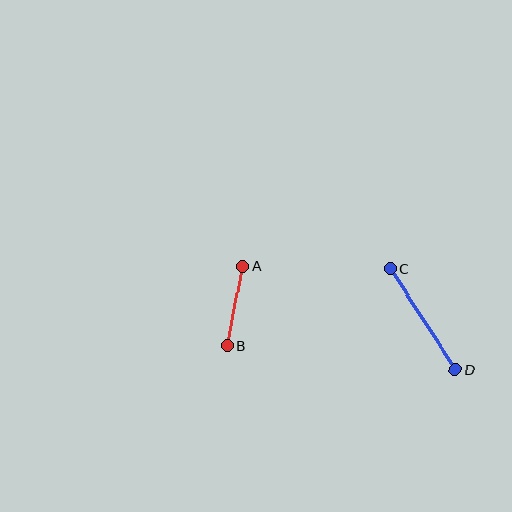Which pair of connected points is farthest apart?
Points C and D are farthest apart.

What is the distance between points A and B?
The distance is approximately 80 pixels.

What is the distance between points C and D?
The distance is approximately 120 pixels.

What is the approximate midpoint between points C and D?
The midpoint is at approximately (423, 319) pixels.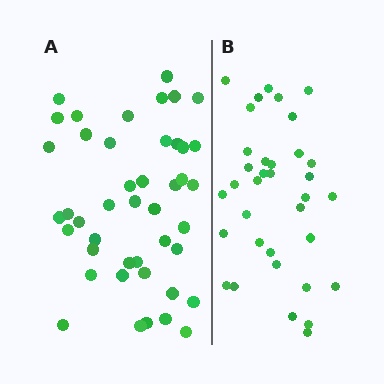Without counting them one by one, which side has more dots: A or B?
Region A (the left region) has more dots.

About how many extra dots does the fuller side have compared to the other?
Region A has roughly 8 or so more dots than region B.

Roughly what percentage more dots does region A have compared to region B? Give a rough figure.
About 25% more.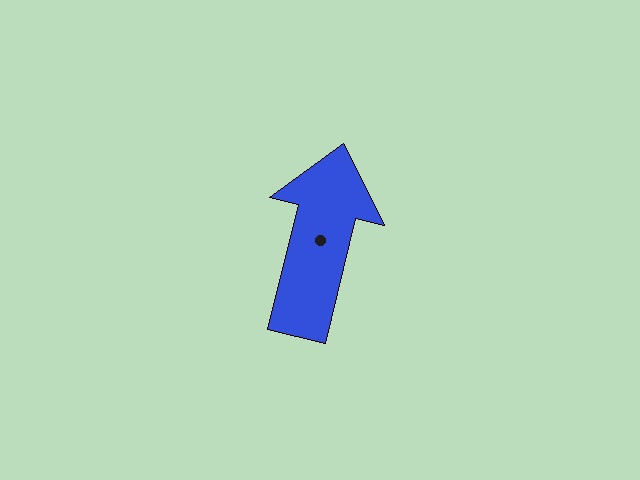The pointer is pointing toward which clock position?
Roughly 12 o'clock.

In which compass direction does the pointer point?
North.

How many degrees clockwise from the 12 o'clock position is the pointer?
Approximately 14 degrees.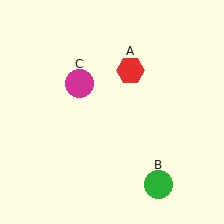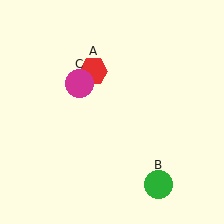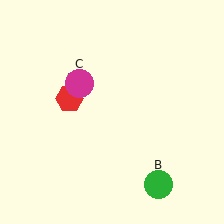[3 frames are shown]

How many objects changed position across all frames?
1 object changed position: red hexagon (object A).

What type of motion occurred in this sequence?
The red hexagon (object A) rotated counterclockwise around the center of the scene.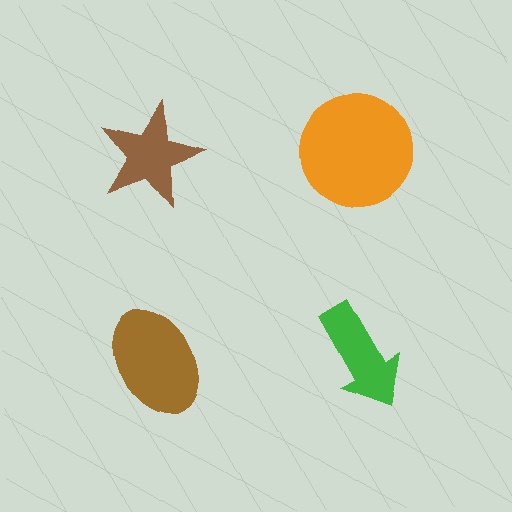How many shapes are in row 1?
2 shapes.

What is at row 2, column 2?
A green arrow.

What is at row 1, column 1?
A brown star.